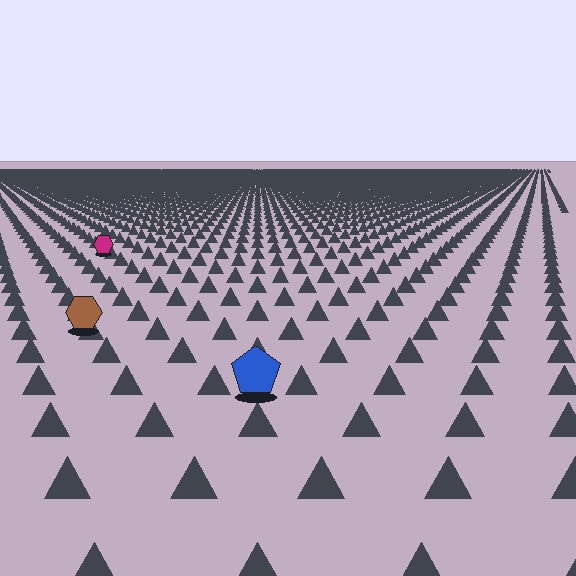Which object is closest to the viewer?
The blue pentagon is closest. The texture marks near it are larger and more spread out.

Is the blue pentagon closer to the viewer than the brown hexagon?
Yes. The blue pentagon is closer — you can tell from the texture gradient: the ground texture is coarser near it.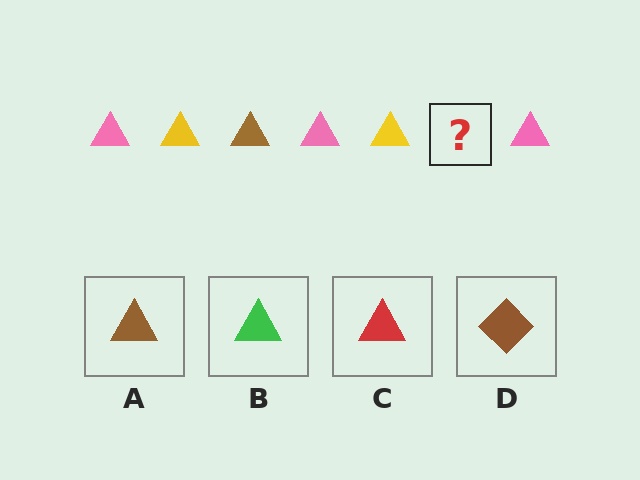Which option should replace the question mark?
Option A.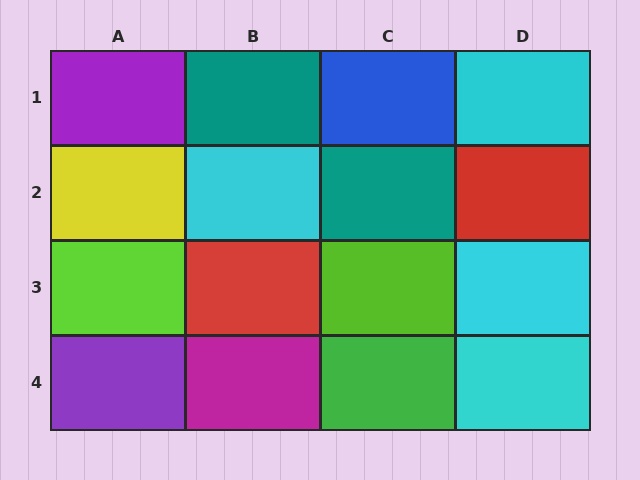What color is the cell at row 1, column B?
Teal.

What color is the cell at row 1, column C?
Blue.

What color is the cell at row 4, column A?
Purple.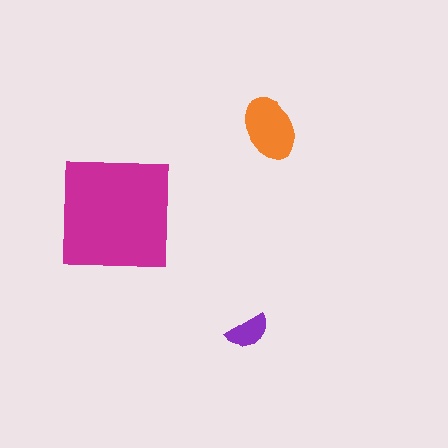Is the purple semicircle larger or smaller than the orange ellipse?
Smaller.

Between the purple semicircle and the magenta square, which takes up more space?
The magenta square.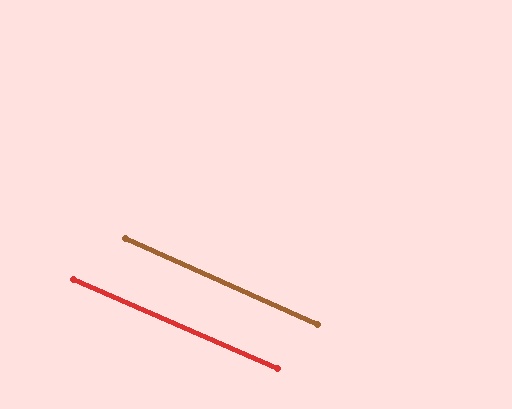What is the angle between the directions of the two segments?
Approximately 0 degrees.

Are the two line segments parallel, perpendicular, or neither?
Parallel — their directions differ by only 0.3°.